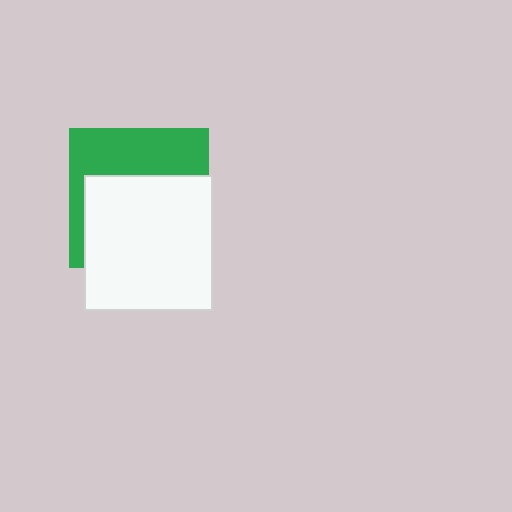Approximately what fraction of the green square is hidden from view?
Roughly 59% of the green square is hidden behind the white rectangle.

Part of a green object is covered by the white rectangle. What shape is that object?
It is a square.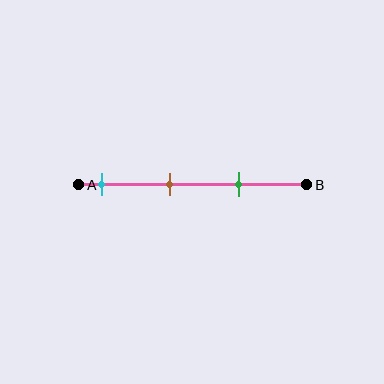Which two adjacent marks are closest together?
The brown and green marks are the closest adjacent pair.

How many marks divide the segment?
There are 3 marks dividing the segment.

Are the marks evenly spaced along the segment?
Yes, the marks are approximately evenly spaced.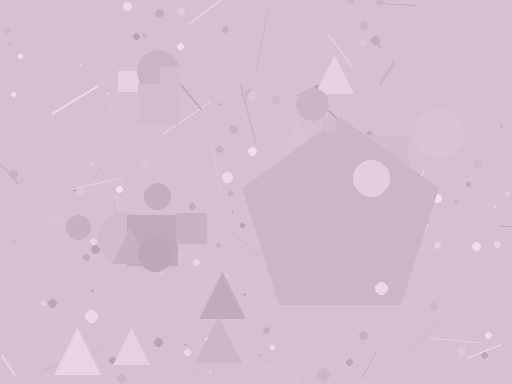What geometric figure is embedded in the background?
A pentagon is embedded in the background.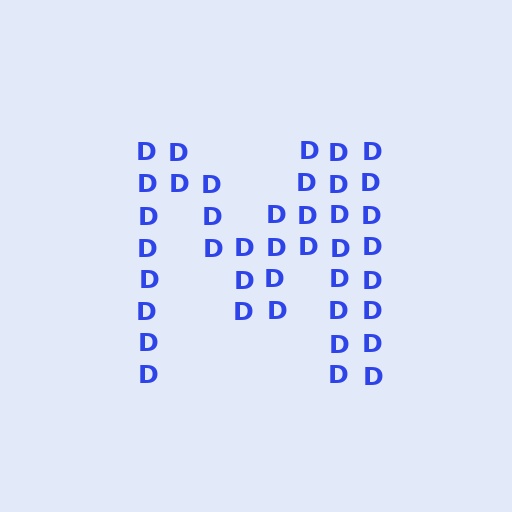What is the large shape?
The large shape is the letter M.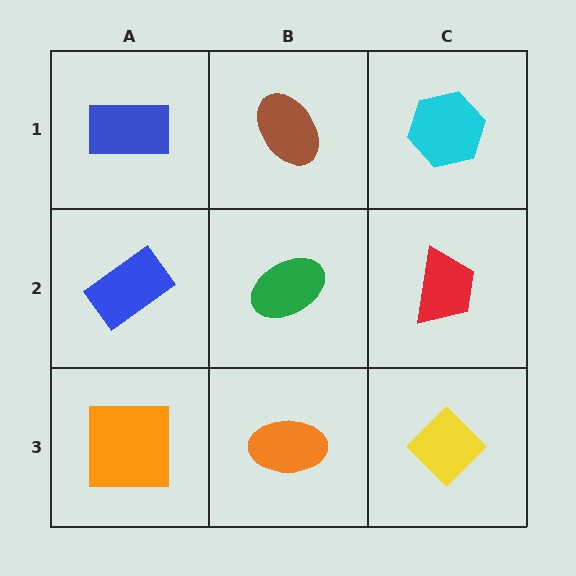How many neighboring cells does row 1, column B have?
3.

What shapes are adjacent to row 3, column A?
A blue rectangle (row 2, column A), an orange ellipse (row 3, column B).